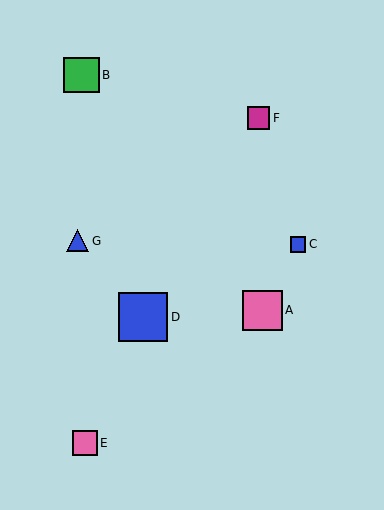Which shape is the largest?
The blue square (labeled D) is the largest.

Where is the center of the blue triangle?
The center of the blue triangle is at (78, 241).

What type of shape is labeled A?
Shape A is a pink square.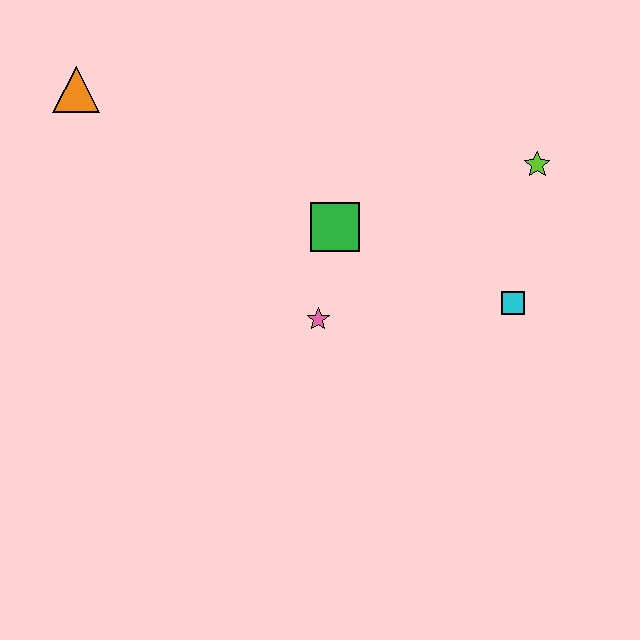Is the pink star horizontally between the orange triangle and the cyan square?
Yes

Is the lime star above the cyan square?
Yes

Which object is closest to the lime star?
The cyan square is closest to the lime star.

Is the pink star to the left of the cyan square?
Yes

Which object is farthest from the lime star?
The orange triangle is farthest from the lime star.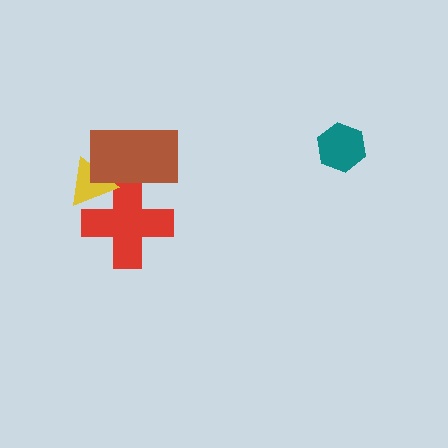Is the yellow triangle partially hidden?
Yes, it is partially covered by another shape.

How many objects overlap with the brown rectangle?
2 objects overlap with the brown rectangle.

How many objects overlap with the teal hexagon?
0 objects overlap with the teal hexagon.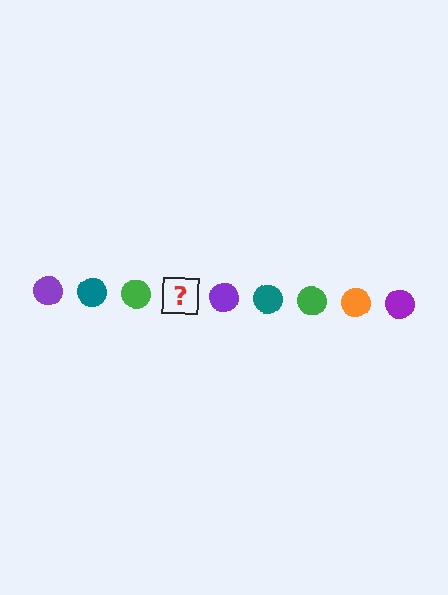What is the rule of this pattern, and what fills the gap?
The rule is that the pattern cycles through purple, teal, green, orange circles. The gap should be filled with an orange circle.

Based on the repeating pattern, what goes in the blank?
The blank should be an orange circle.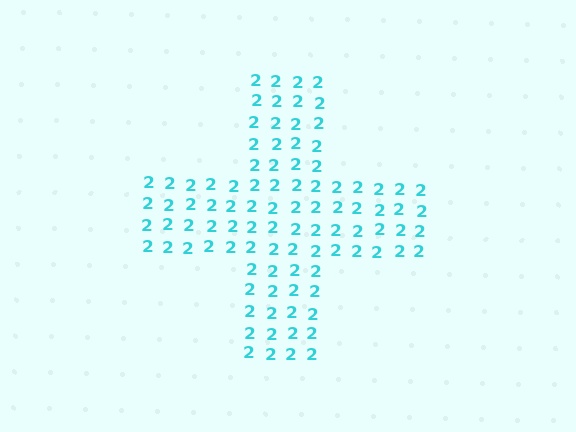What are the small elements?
The small elements are digit 2's.